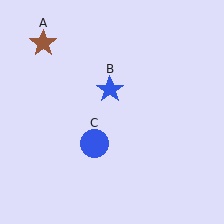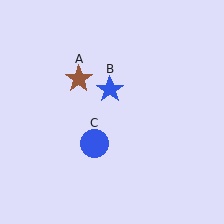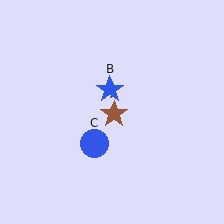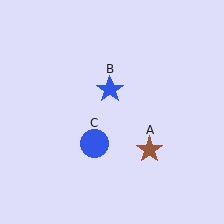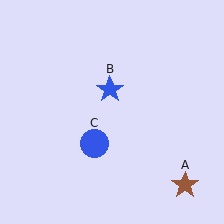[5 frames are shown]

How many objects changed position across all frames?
1 object changed position: brown star (object A).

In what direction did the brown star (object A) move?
The brown star (object A) moved down and to the right.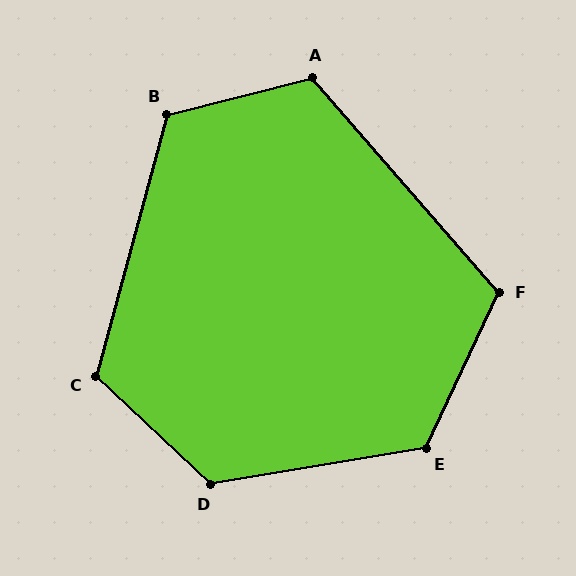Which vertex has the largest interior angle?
D, at approximately 127 degrees.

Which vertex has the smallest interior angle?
F, at approximately 114 degrees.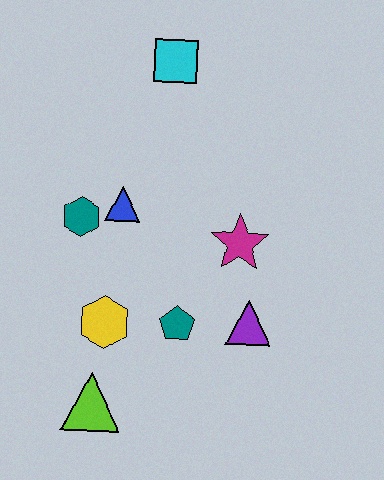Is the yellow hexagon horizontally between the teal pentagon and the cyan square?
No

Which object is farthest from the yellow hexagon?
The cyan square is farthest from the yellow hexagon.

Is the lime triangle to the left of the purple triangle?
Yes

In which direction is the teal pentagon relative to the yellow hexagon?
The teal pentagon is to the right of the yellow hexagon.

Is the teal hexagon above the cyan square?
No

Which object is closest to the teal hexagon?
The blue triangle is closest to the teal hexagon.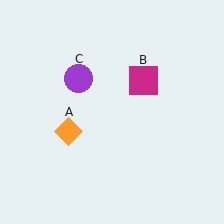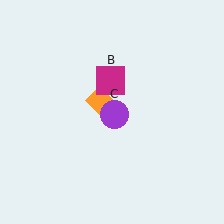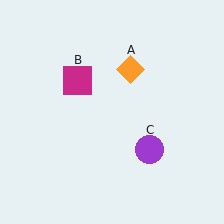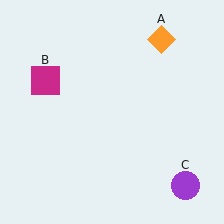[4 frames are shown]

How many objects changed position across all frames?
3 objects changed position: orange diamond (object A), magenta square (object B), purple circle (object C).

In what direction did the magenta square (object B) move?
The magenta square (object B) moved left.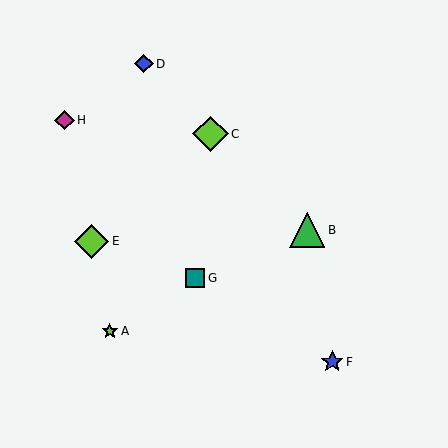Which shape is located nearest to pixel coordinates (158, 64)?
The blue diamond (labeled D) at (144, 64) is nearest to that location.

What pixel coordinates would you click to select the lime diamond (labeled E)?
Click at (92, 241) to select the lime diamond E.